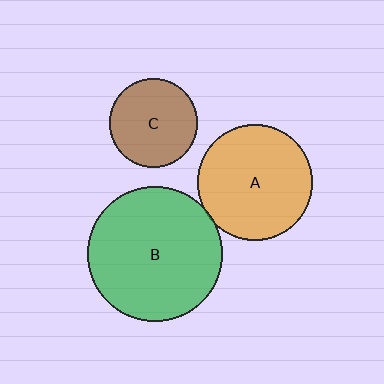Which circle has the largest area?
Circle B (green).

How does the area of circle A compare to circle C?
Approximately 1.7 times.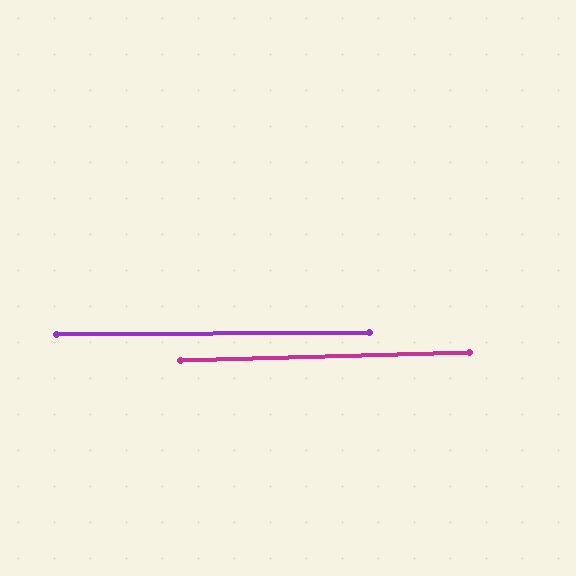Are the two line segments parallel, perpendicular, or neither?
Parallel — their directions differ by only 1.3°.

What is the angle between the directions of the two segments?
Approximately 1 degree.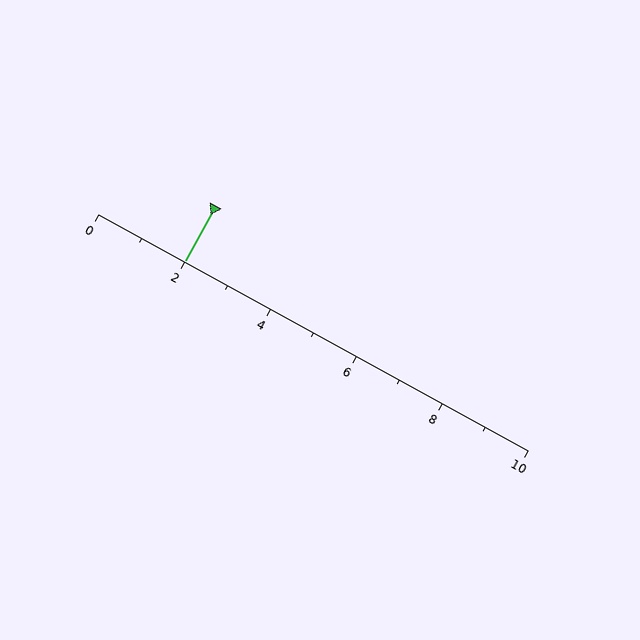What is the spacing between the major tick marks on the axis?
The major ticks are spaced 2 apart.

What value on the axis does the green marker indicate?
The marker indicates approximately 2.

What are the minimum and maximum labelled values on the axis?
The axis runs from 0 to 10.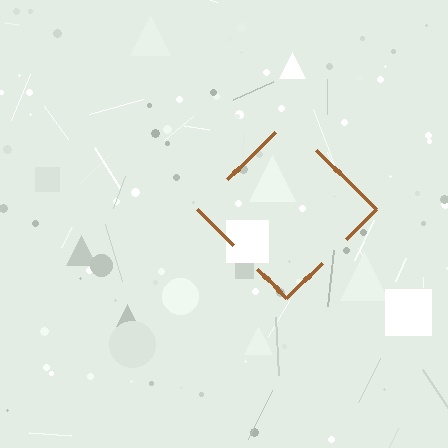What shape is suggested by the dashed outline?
The dashed outline suggests a diamond.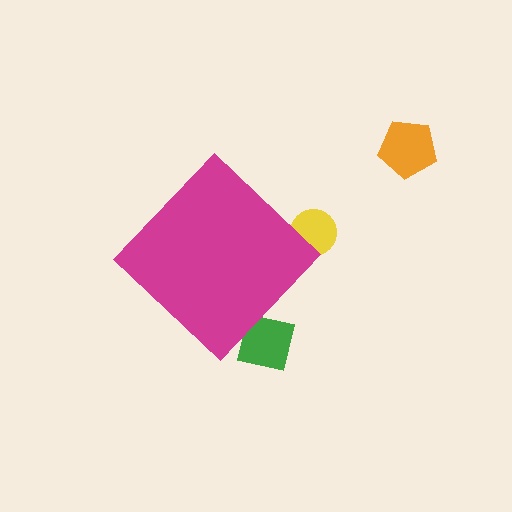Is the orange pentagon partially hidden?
No, the orange pentagon is fully visible.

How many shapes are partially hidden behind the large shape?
2 shapes are partially hidden.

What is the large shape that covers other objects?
A magenta diamond.